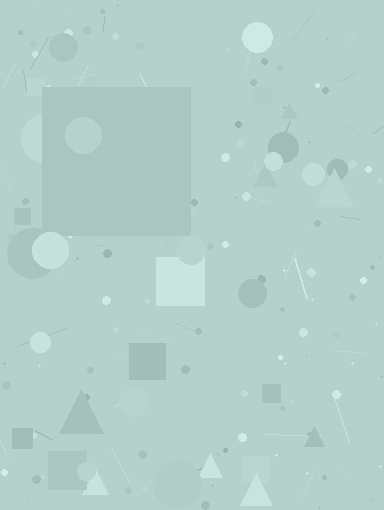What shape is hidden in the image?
A square is hidden in the image.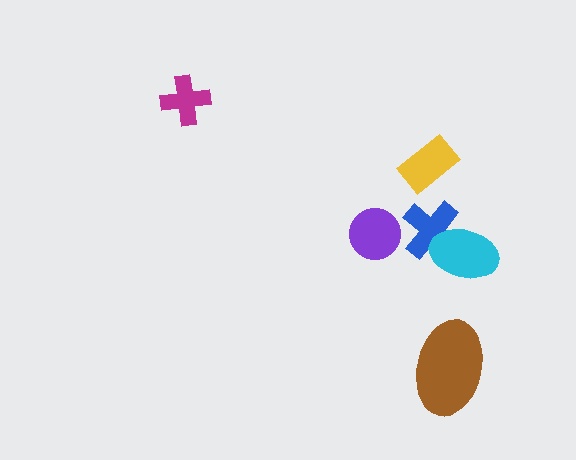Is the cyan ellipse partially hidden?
No, no other shape covers it.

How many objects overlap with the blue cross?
1 object overlaps with the blue cross.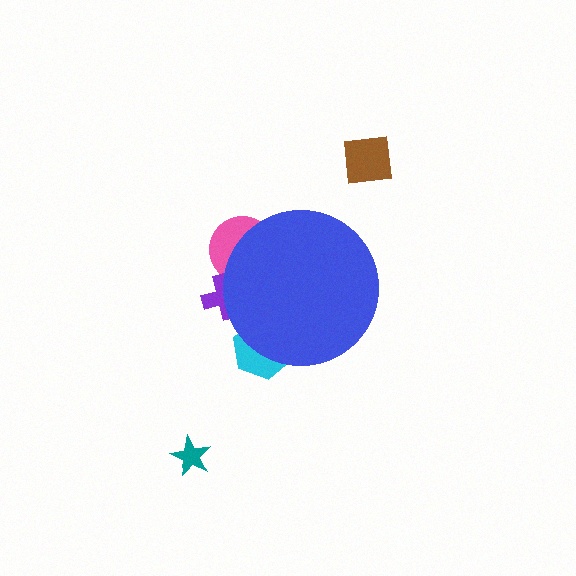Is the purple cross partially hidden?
Yes, the purple cross is partially hidden behind the blue circle.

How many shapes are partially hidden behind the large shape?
3 shapes are partially hidden.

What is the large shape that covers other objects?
A blue circle.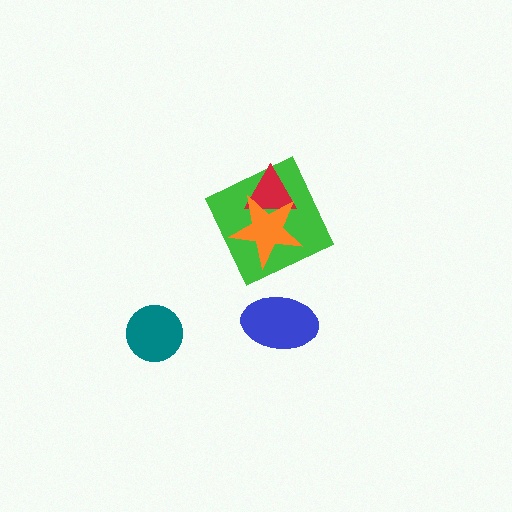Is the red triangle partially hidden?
Yes, it is partially covered by another shape.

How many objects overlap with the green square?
2 objects overlap with the green square.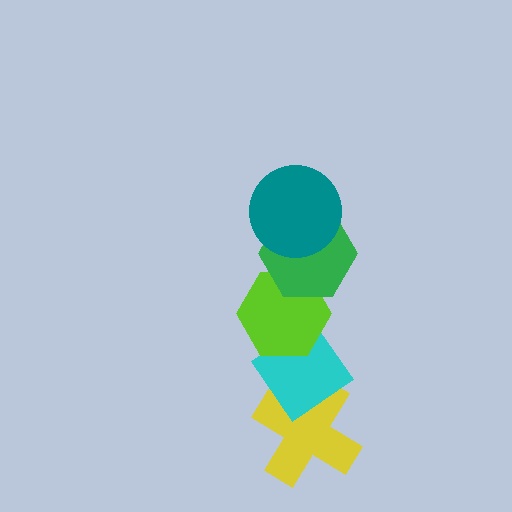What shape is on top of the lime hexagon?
The green hexagon is on top of the lime hexagon.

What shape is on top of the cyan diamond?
The lime hexagon is on top of the cyan diamond.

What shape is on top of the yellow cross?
The cyan diamond is on top of the yellow cross.